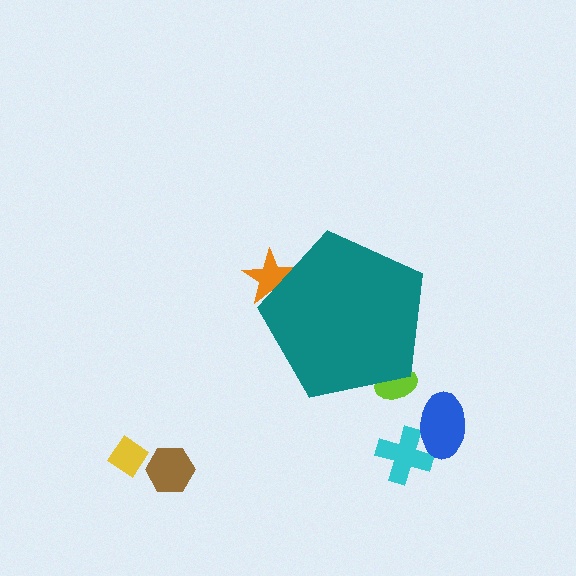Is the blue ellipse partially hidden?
No, the blue ellipse is fully visible.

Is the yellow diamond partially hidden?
No, the yellow diamond is fully visible.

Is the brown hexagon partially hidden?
No, the brown hexagon is fully visible.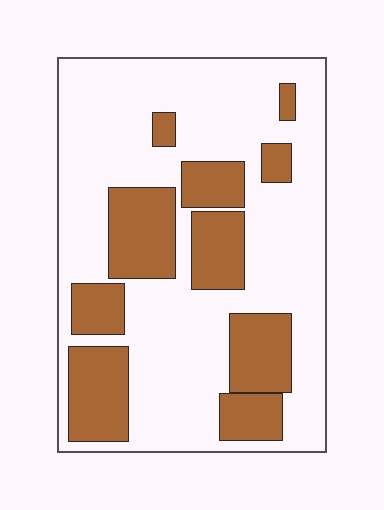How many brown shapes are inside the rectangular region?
10.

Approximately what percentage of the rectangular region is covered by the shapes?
Approximately 30%.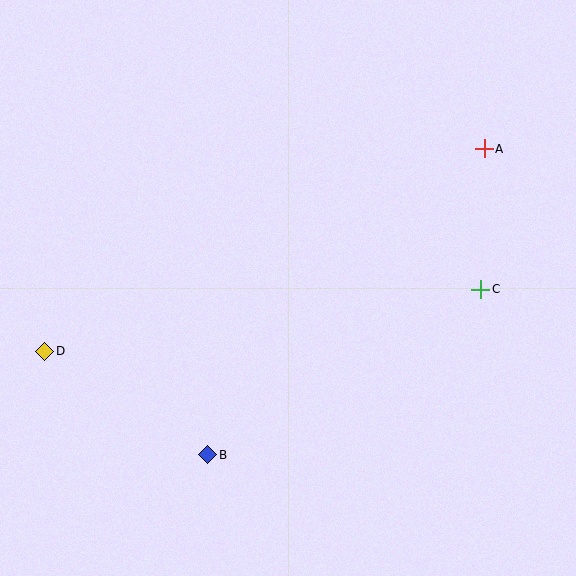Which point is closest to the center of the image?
Point B at (208, 455) is closest to the center.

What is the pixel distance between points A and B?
The distance between A and B is 413 pixels.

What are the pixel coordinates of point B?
Point B is at (208, 455).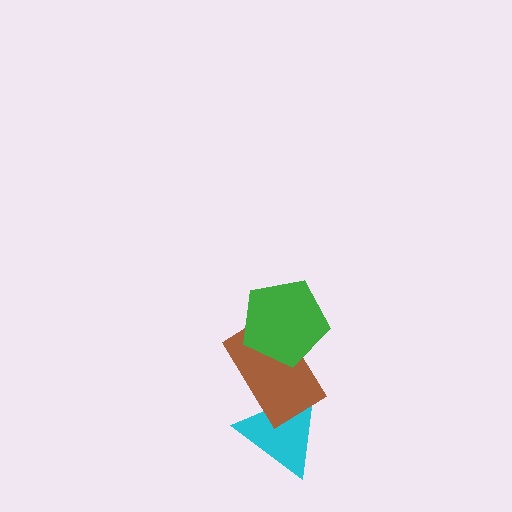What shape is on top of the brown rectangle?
The green pentagon is on top of the brown rectangle.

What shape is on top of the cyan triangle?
The brown rectangle is on top of the cyan triangle.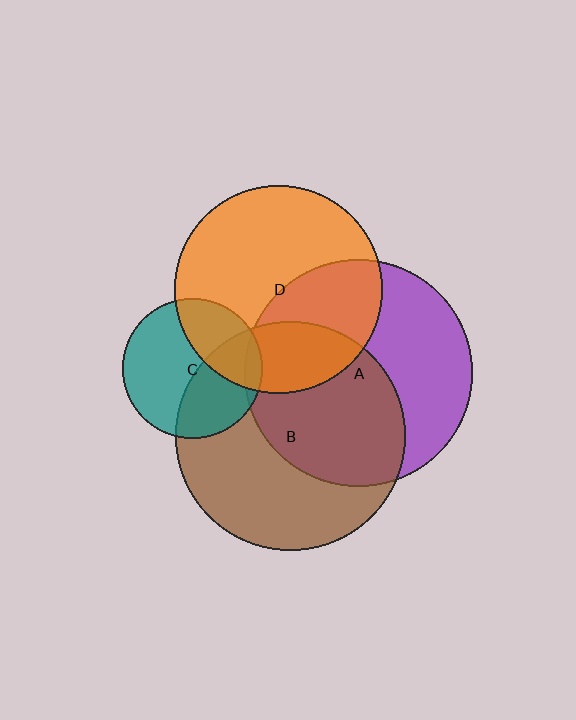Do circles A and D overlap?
Yes.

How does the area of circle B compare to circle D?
Approximately 1.2 times.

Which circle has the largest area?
Circle B (brown).